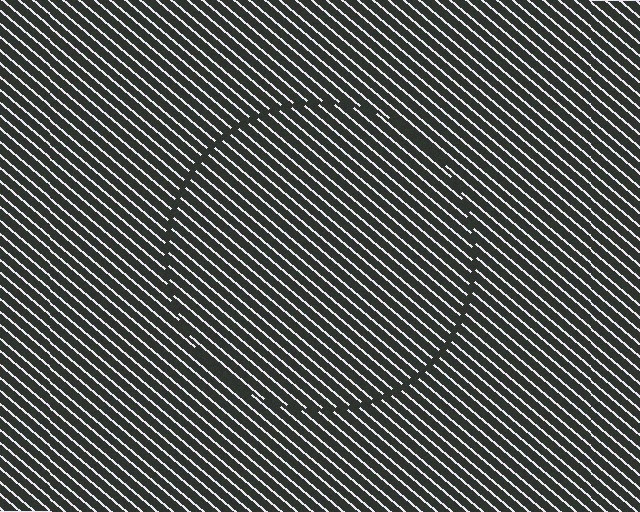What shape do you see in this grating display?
An illusory circle. The interior of the shape contains the same grating, shifted by half a period — the contour is defined by the phase discontinuity where line-ends from the inner and outer gratings abut.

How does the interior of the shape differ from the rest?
The interior of the shape contains the same grating, shifted by half a period — the contour is defined by the phase discontinuity where line-ends from the inner and outer gratings abut.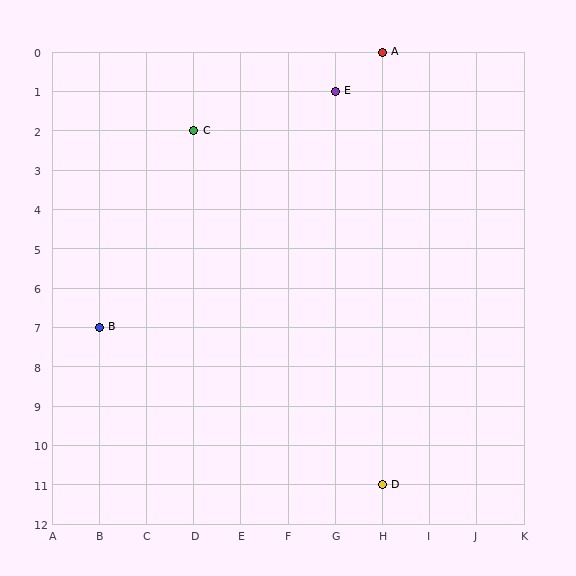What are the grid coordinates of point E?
Point E is at grid coordinates (G, 1).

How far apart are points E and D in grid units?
Points E and D are 1 column and 10 rows apart (about 10.0 grid units diagonally).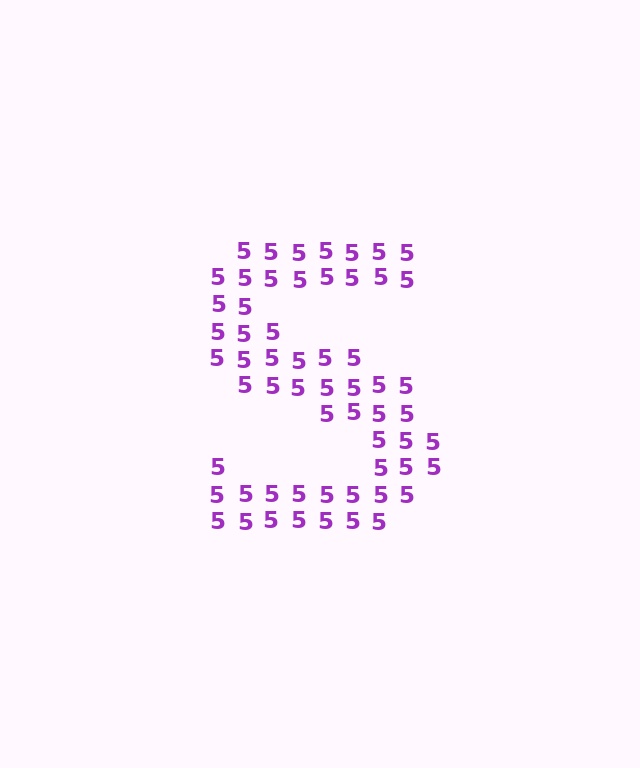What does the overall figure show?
The overall figure shows the letter S.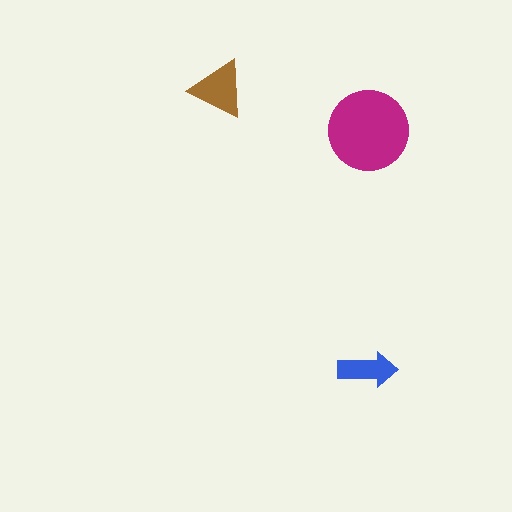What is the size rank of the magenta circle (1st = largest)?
1st.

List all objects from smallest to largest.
The blue arrow, the brown triangle, the magenta circle.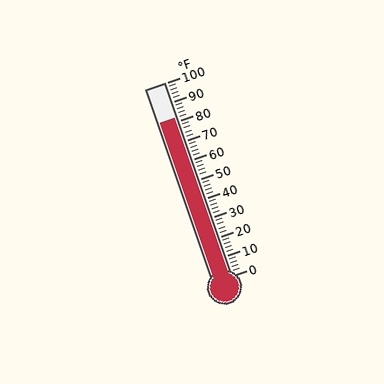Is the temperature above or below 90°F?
The temperature is below 90°F.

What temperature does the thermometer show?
The thermometer shows approximately 82°F.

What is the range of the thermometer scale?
The thermometer scale ranges from 0°F to 100°F.